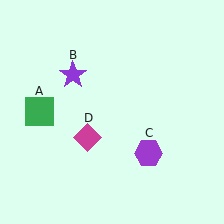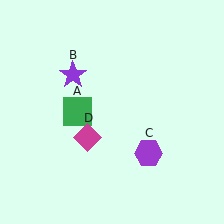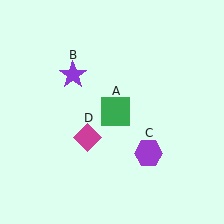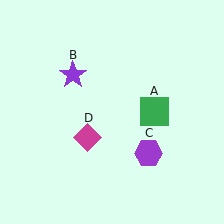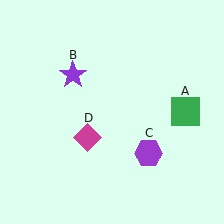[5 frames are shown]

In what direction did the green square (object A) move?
The green square (object A) moved right.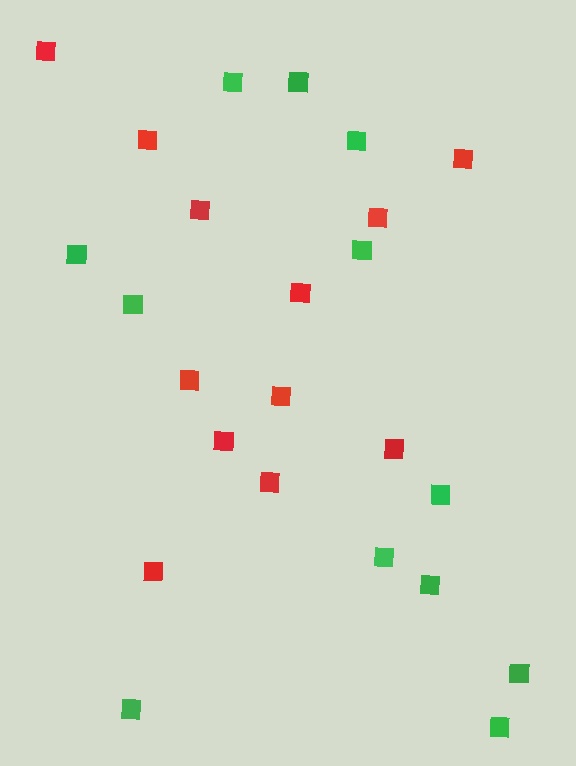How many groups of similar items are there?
There are 2 groups: one group of green squares (12) and one group of red squares (12).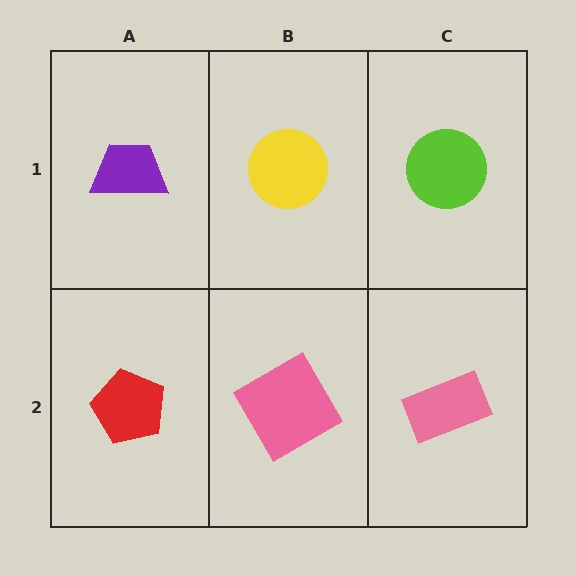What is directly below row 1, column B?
A pink diamond.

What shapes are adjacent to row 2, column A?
A purple trapezoid (row 1, column A), a pink diamond (row 2, column B).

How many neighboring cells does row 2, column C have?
2.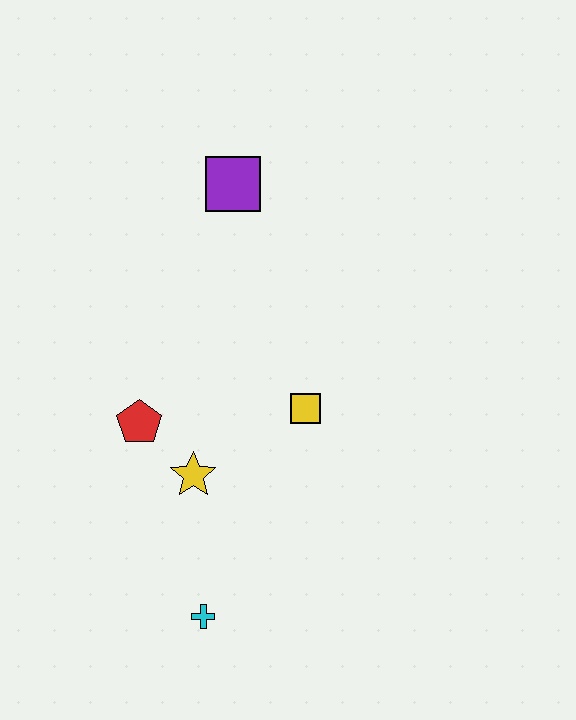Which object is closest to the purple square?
The yellow square is closest to the purple square.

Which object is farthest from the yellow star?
The purple square is farthest from the yellow star.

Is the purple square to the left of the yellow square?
Yes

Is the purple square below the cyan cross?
No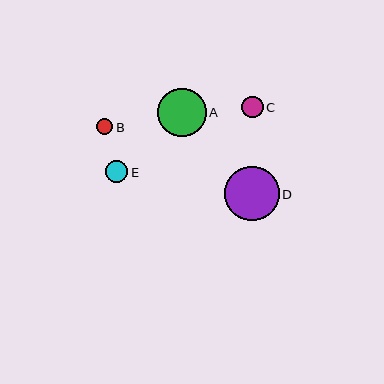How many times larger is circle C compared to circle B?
Circle C is approximately 1.4 times the size of circle B.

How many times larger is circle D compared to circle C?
Circle D is approximately 2.5 times the size of circle C.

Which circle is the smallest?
Circle B is the smallest with a size of approximately 16 pixels.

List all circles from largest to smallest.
From largest to smallest: D, A, E, C, B.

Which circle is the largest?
Circle D is the largest with a size of approximately 55 pixels.